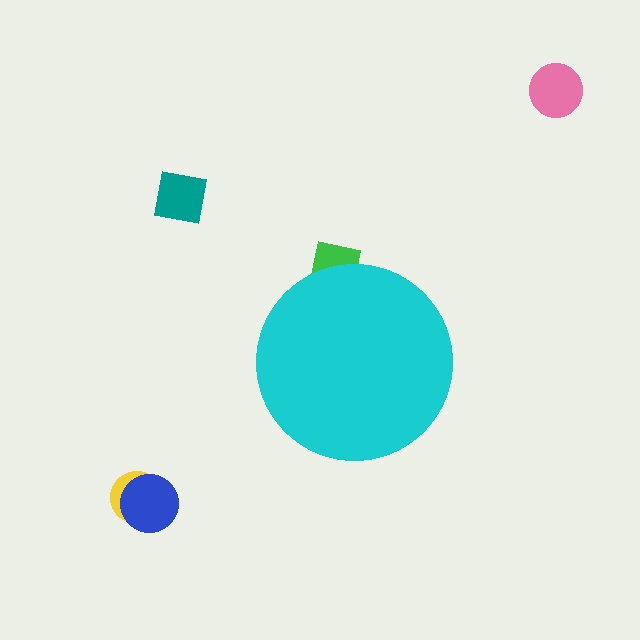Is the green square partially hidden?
Yes, the green square is partially hidden behind the cyan circle.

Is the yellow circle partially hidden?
No, the yellow circle is fully visible.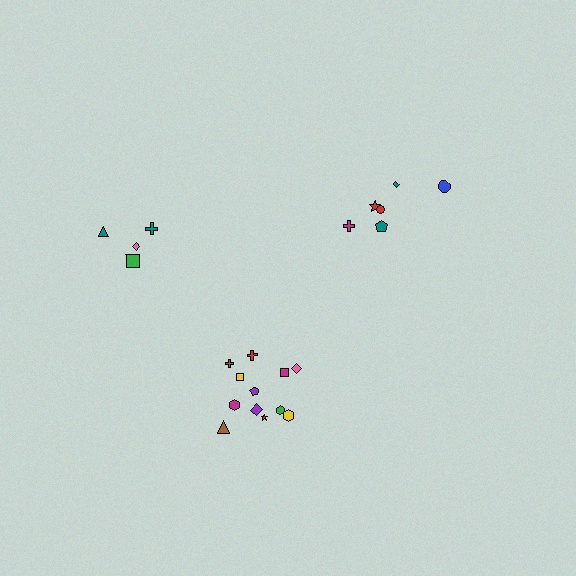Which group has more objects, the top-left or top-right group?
The top-right group.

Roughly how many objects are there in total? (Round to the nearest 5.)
Roughly 20 objects in total.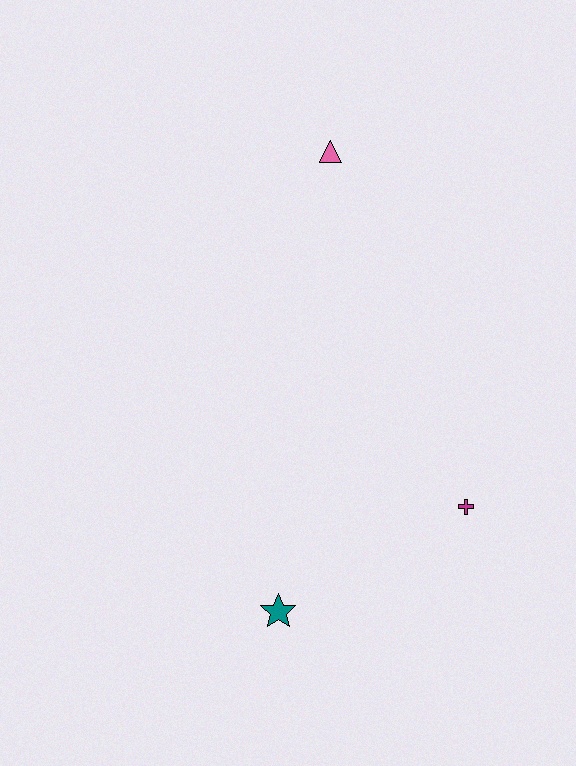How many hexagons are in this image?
There are no hexagons.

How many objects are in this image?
There are 3 objects.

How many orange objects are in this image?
There are no orange objects.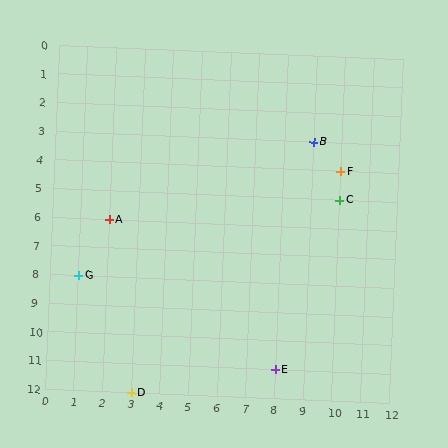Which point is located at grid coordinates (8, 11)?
Point E is at (8, 11).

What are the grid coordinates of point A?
Point A is at grid coordinates (2, 6).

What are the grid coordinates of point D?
Point D is at grid coordinates (3, 12).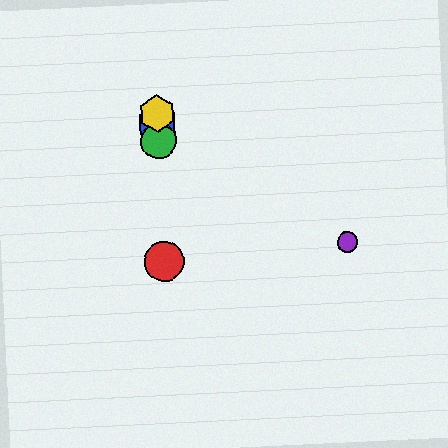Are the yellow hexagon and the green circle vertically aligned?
Yes, both are at x≈157.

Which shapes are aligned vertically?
The red circle, the blue hexagon, the green circle, the yellow hexagon are aligned vertically.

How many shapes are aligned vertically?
4 shapes (the red circle, the blue hexagon, the green circle, the yellow hexagon) are aligned vertically.